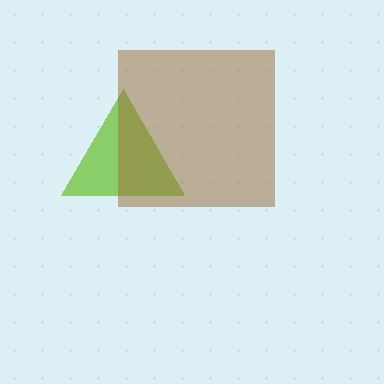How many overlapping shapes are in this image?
There are 2 overlapping shapes in the image.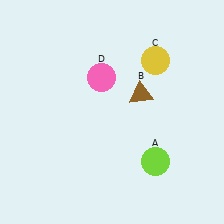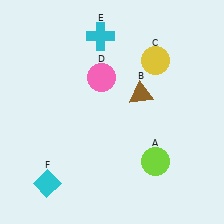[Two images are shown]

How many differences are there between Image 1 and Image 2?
There are 2 differences between the two images.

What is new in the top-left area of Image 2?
A cyan cross (E) was added in the top-left area of Image 2.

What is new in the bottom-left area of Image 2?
A cyan diamond (F) was added in the bottom-left area of Image 2.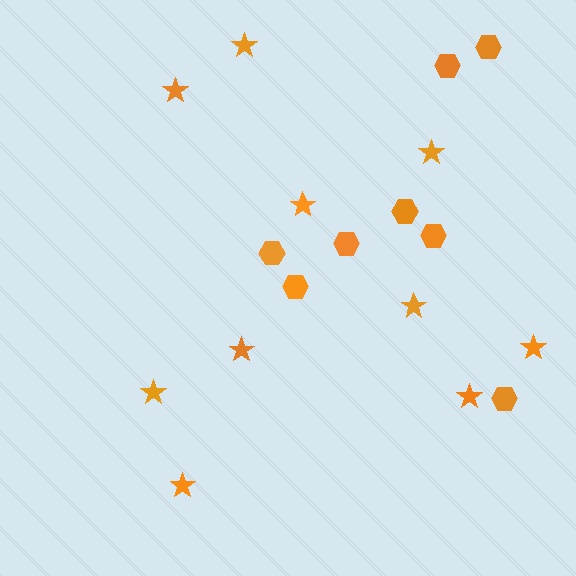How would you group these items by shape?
There are 2 groups: one group of hexagons (8) and one group of stars (10).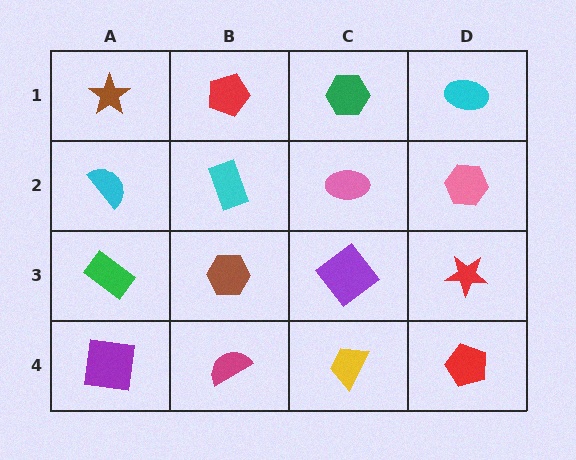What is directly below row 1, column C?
A pink ellipse.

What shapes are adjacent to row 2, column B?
A red pentagon (row 1, column B), a brown hexagon (row 3, column B), a cyan semicircle (row 2, column A), a pink ellipse (row 2, column C).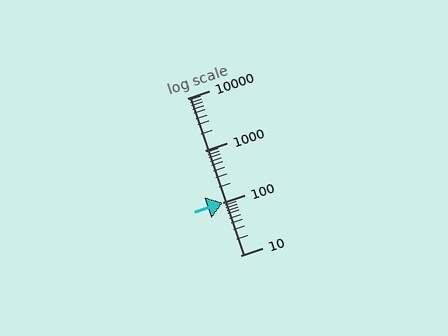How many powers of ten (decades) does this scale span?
The scale spans 3 decades, from 10 to 10000.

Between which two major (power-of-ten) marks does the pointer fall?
The pointer is between 10 and 100.